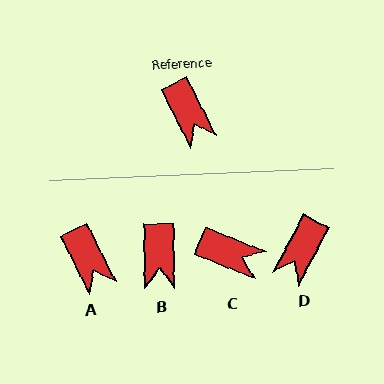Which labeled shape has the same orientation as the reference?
A.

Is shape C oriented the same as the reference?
No, it is off by about 42 degrees.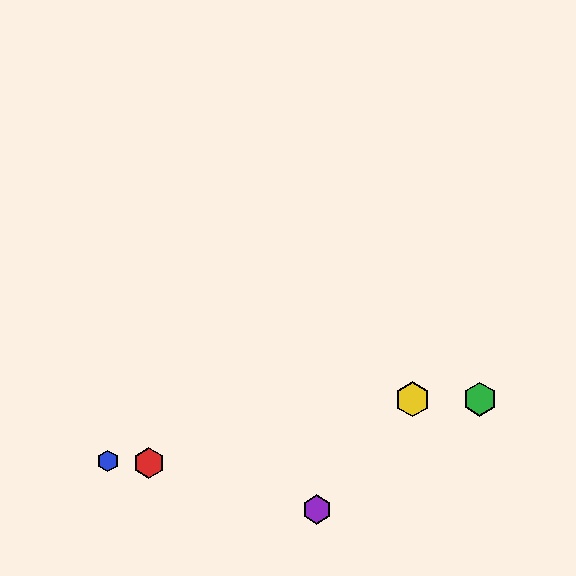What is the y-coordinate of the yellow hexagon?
The yellow hexagon is at y≈399.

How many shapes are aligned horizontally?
2 shapes (the green hexagon, the yellow hexagon) are aligned horizontally.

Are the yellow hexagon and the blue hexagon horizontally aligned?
No, the yellow hexagon is at y≈399 and the blue hexagon is at y≈461.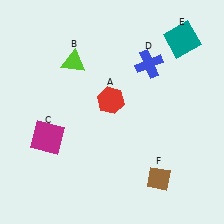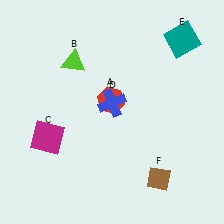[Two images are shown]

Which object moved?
The blue cross (D) moved down.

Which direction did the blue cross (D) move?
The blue cross (D) moved down.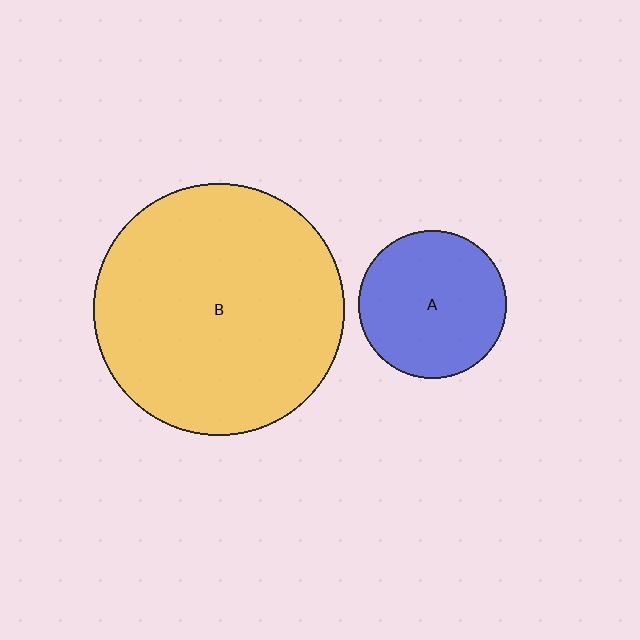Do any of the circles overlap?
No, none of the circles overlap.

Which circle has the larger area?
Circle B (yellow).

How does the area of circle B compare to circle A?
Approximately 2.9 times.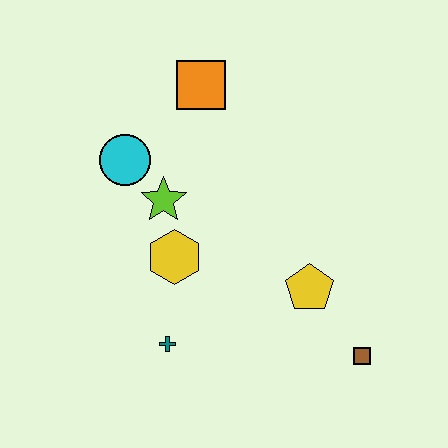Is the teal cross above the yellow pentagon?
No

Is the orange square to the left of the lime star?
No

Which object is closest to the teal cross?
The yellow hexagon is closest to the teal cross.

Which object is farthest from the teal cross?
The orange square is farthest from the teal cross.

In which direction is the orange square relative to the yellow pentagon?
The orange square is above the yellow pentagon.